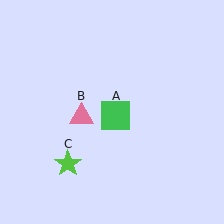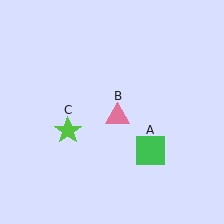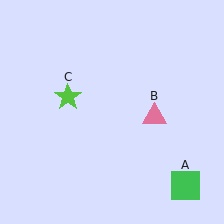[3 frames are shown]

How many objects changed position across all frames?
3 objects changed position: green square (object A), pink triangle (object B), lime star (object C).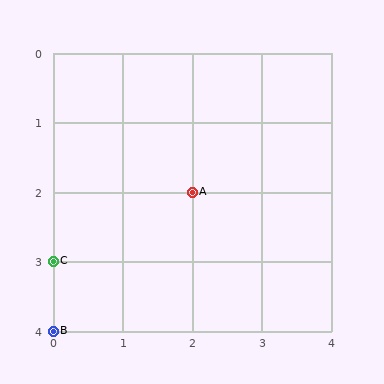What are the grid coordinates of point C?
Point C is at grid coordinates (0, 3).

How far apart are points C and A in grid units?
Points C and A are 2 columns and 1 row apart (about 2.2 grid units diagonally).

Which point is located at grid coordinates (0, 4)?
Point B is at (0, 4).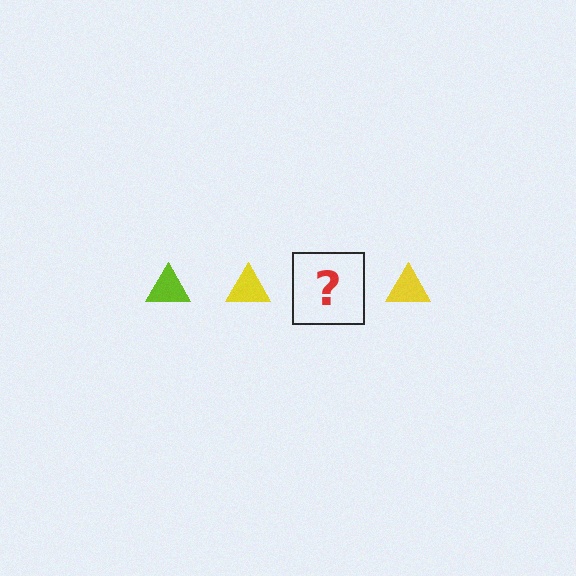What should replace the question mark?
The question mark should be replaced with a lime triangle.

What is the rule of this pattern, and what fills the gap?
The rule is that the pattern cycles through lime, yellow triangles. The gap should be filled with a lime triangle.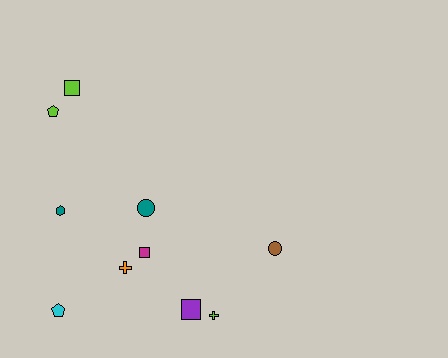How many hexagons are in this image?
There is 1 hexagon.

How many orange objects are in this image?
There is 1 orange object.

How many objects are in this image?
There are 10 objects.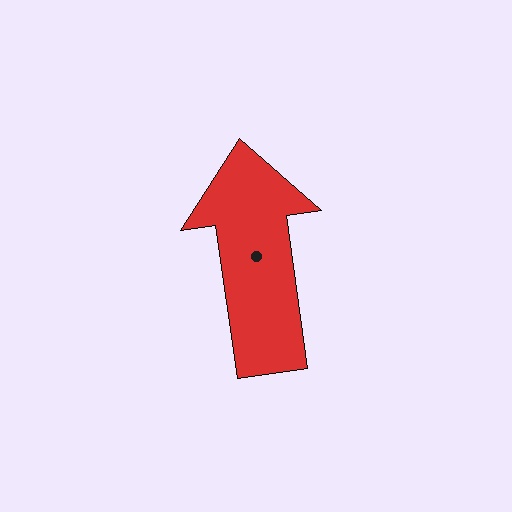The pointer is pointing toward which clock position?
Roughly 12 o'clock.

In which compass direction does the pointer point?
North.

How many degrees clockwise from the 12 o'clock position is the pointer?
Approximately 352 degrees.